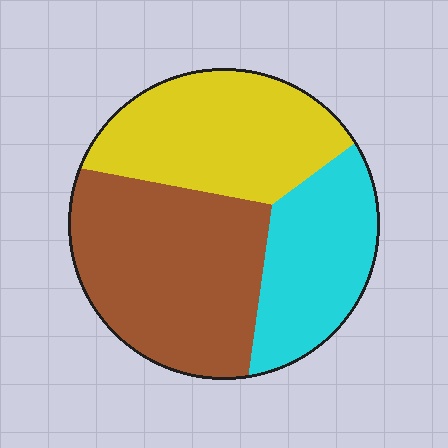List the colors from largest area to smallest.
From largest to smallest: brown, yellow, cyan.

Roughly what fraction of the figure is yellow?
Yellow covers 33% of the figure.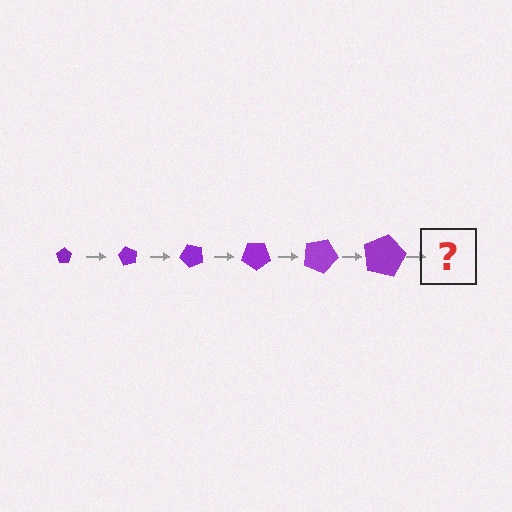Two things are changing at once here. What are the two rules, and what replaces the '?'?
The two rules are that the pentagon grows larger each step and it rotates 60 degrees each step. The '?' should be a pentagon, larger than the previous one and rotated 360 degrees from the start.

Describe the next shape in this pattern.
It should be a pentagon, larger than the previous one and rotated 360 degrees from the start.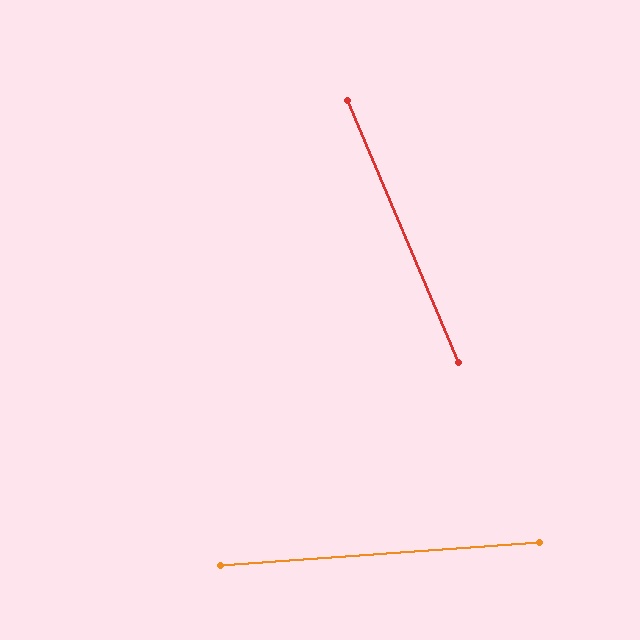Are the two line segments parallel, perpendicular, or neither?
Neither parallel nor perpendicular — they differ by about 71°.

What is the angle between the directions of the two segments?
Approximately 71 degrees.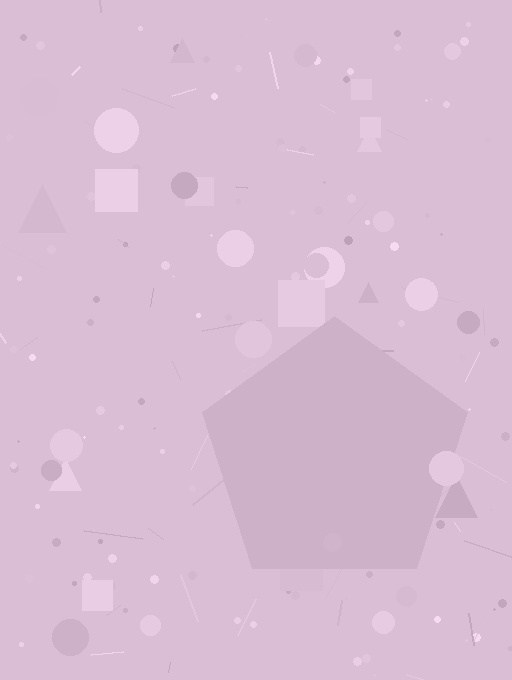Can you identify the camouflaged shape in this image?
The camouflaged shape is a pentagon.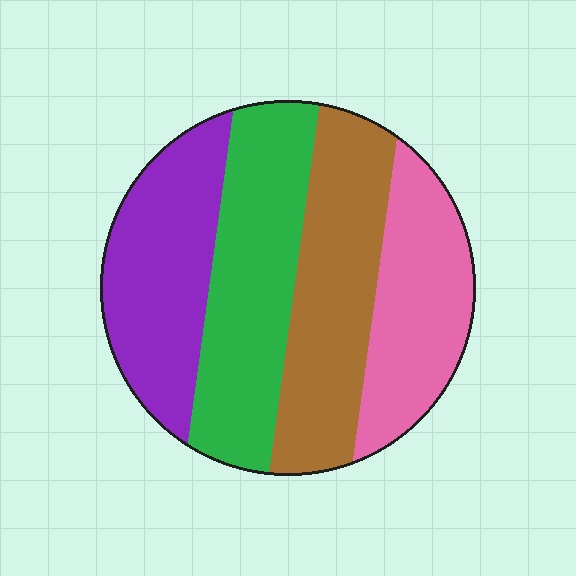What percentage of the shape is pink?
Pink covers about 20% of the shape.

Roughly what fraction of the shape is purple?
Purple covers 24% of the shape.